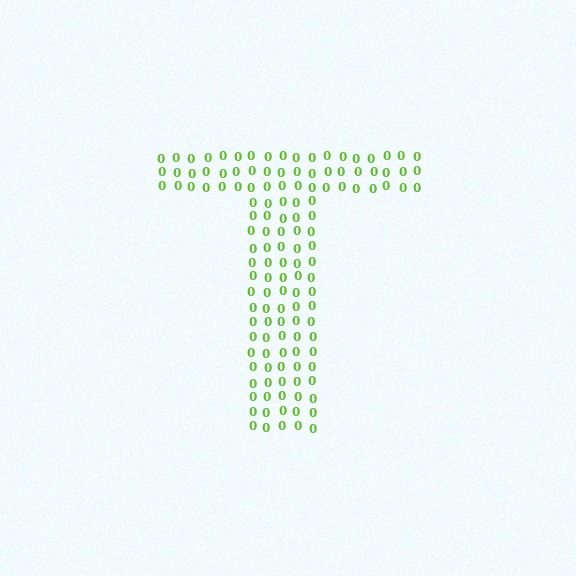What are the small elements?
The small elements are digit 0's.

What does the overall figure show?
The overall figure shows the letter T.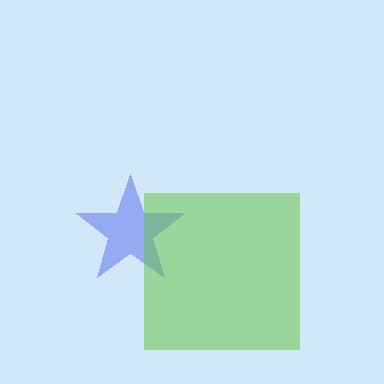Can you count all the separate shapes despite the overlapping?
Yes, there are 2 separate shapes.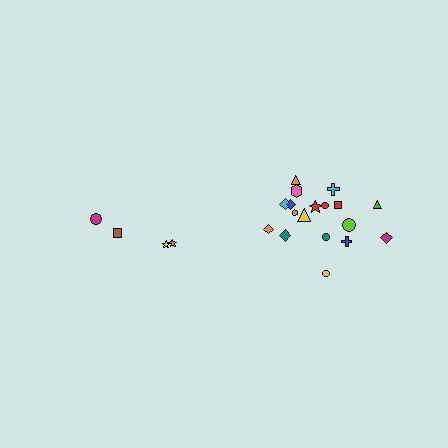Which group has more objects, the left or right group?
The right group.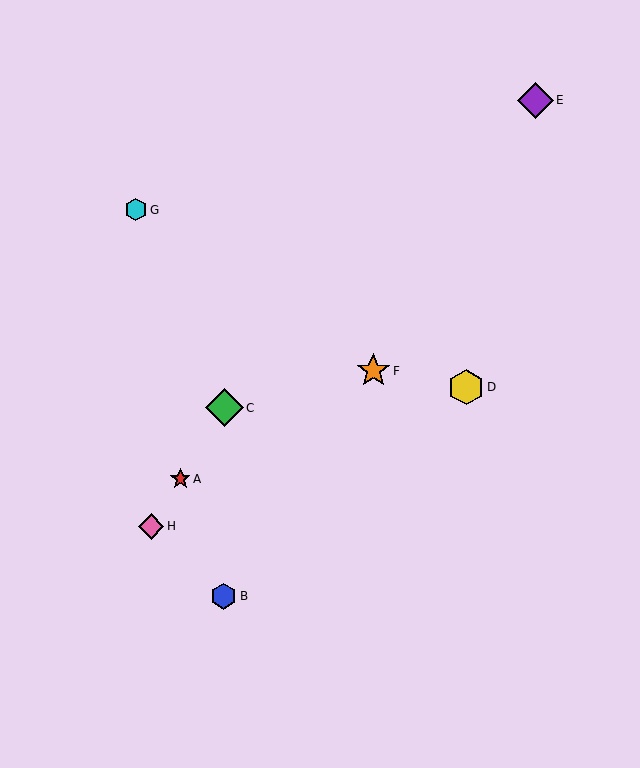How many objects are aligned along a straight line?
3 objects (A, C, H) are aligned along a straight line.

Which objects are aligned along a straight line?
Objects A, C, H are aligned along a straight line.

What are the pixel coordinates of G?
Object G is at (136, 210).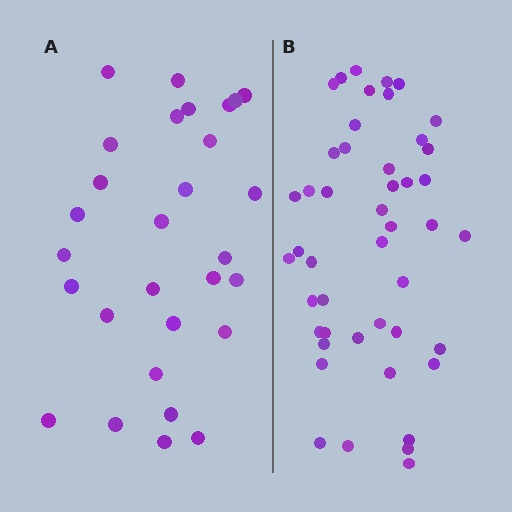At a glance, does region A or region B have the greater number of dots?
Region B (the right region) has more dots.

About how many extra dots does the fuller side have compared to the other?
Region B has approximately 15 more dots than region A.